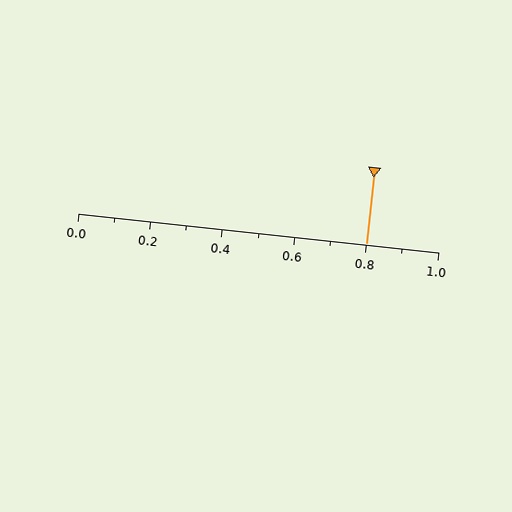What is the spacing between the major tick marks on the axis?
The major ticks are spaced 0.2 apart.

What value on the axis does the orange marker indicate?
The marker indicates approximately 0.8.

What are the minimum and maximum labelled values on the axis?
The axis runs from 0.0 to 1.0.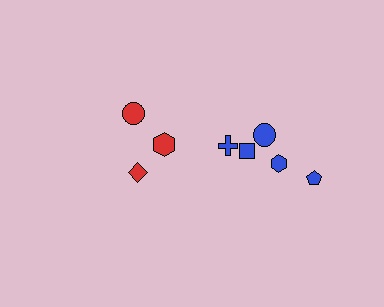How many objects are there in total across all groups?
There are 8 objects.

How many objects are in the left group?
There are 3 objects.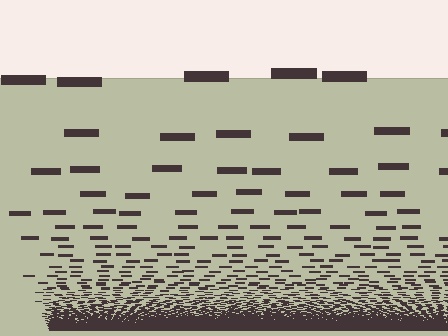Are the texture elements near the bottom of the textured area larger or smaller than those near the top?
Smaller. The gradient is inverted — elements near the bottom are smaller and denser.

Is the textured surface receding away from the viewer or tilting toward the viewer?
The surface appears to tilt toward the viewer. Texture elements get larger and sparser toward the top.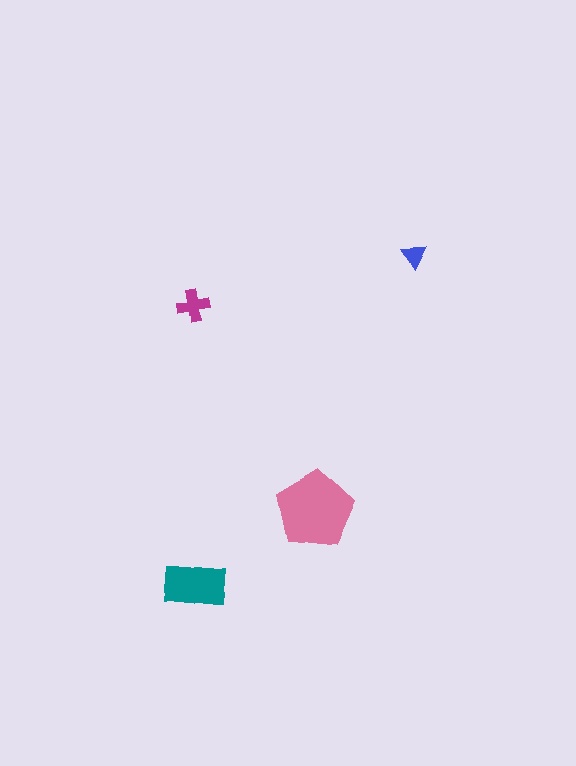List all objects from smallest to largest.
The blue triangle, the magenta cross, the teal rectangle, the pink pentagon.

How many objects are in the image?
There are 4 objects in the image.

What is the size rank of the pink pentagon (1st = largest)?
1st.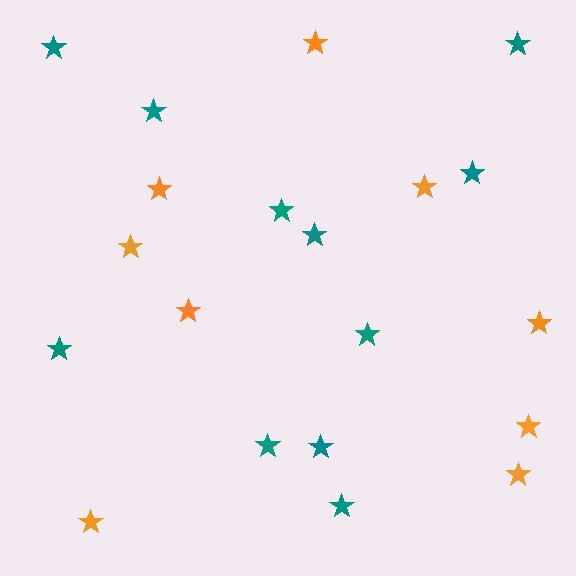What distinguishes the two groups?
There are 2 groups: one group of teal stars (11) and one group of orange stars (9).